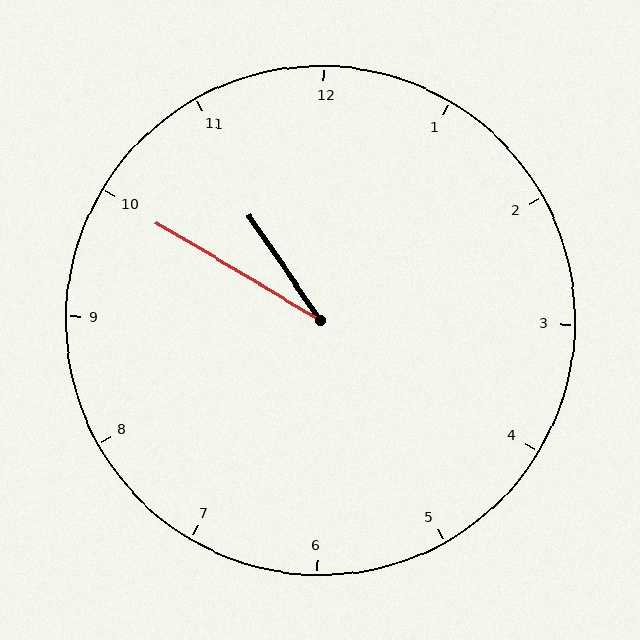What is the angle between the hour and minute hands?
Approximately 25 degrees.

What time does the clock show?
10:50.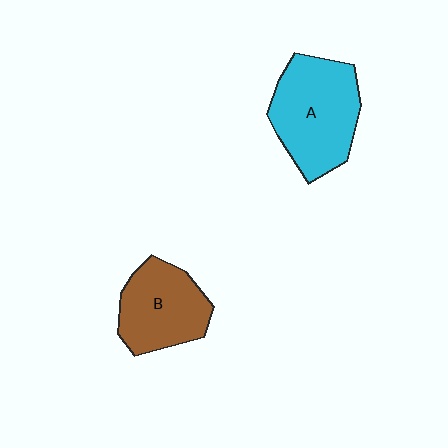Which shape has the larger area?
Shape A (cyan).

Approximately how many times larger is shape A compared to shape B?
Approximately 1.3 times.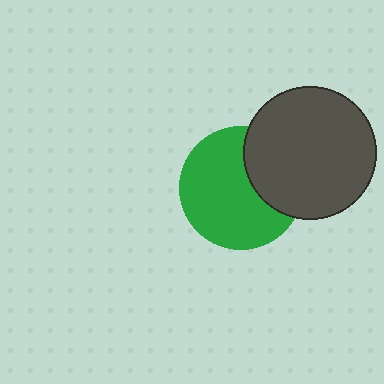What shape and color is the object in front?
The object in front is a dark gray circle.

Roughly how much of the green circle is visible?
Most of it is visible (roughly 69%).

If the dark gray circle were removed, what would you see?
You would see the complete green circle.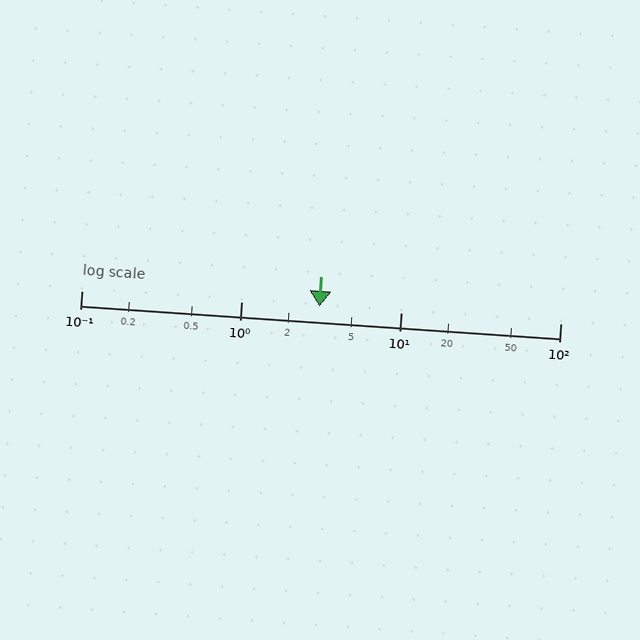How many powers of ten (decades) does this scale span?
The scale spans 3 decades, from 0.1 to 100.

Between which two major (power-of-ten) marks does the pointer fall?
The pointer is between 1 and 10.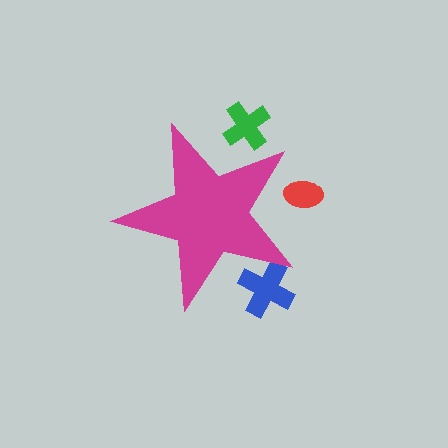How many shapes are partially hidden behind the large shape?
3 shapes are partially hidden.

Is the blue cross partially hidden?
Yes, the blue cross is partially hidden behind the magenta star.